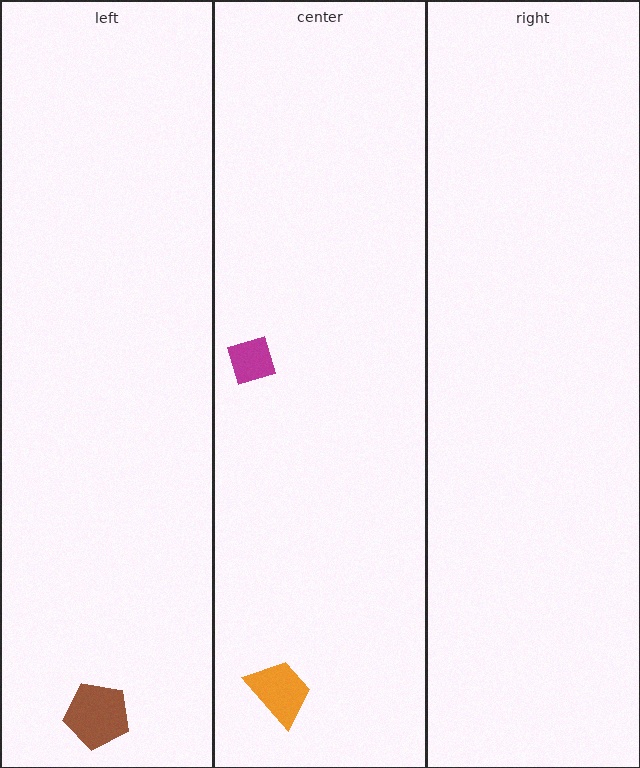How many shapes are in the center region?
2.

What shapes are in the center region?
The magenta diamond, the orange trapezoid.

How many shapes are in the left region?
1.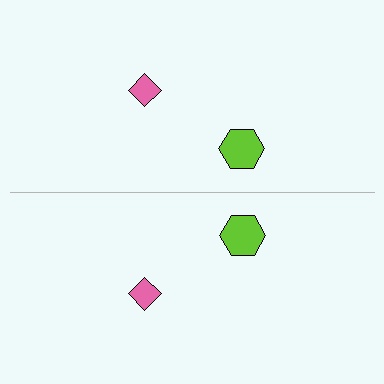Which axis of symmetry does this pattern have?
The pattern has a horizontal axis of symmetry running through the center of the image.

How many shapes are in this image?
There are 4 shapes in this image.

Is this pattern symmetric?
Yes, this pattern has bilateral (reflection) symmetry.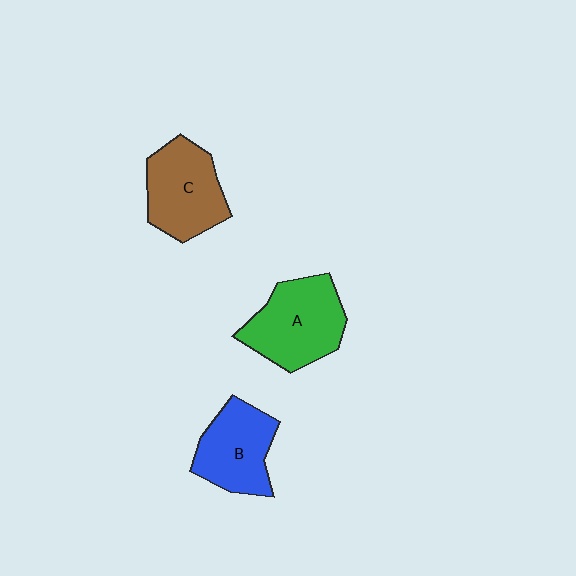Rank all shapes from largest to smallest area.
From largest to smallest: A (green), C (brown), B (blue).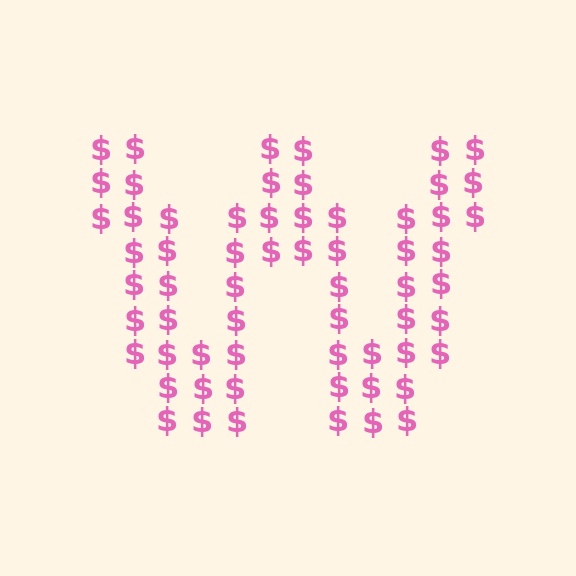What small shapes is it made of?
It is made of small dollar signs.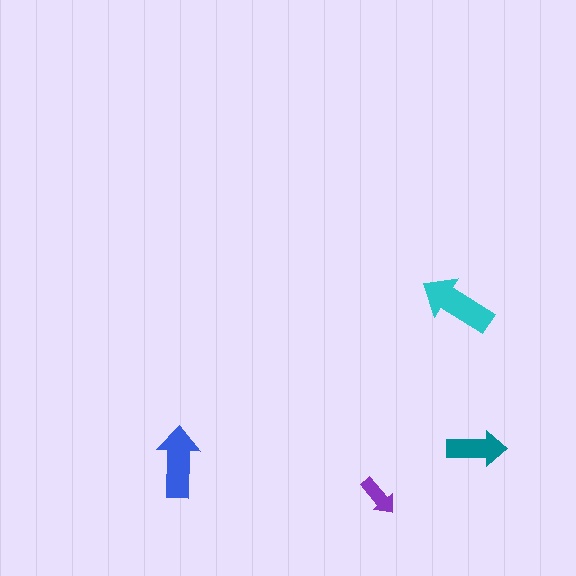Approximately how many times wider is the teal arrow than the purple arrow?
About 1.5 times wider.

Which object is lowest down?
The purple arrow is bottommost.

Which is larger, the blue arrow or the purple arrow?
The blue one.